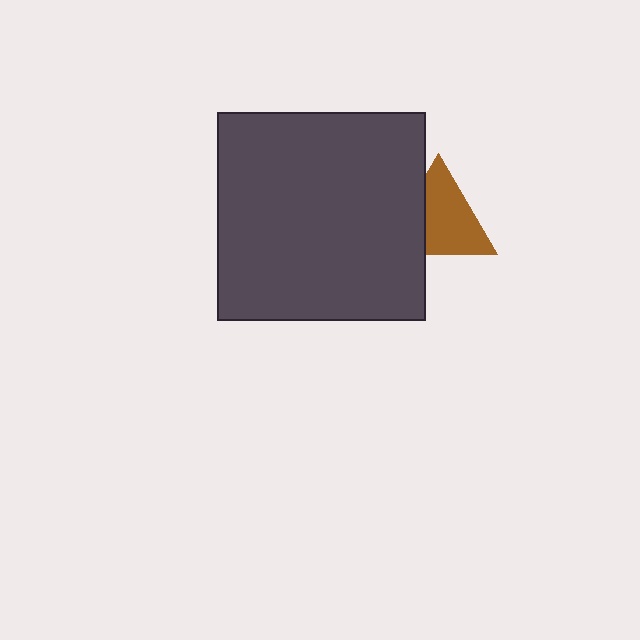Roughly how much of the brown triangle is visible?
Most of it is visible (roughly 69%).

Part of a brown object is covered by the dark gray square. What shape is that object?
It is a triangle.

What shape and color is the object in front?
The object in front is a dark gray square.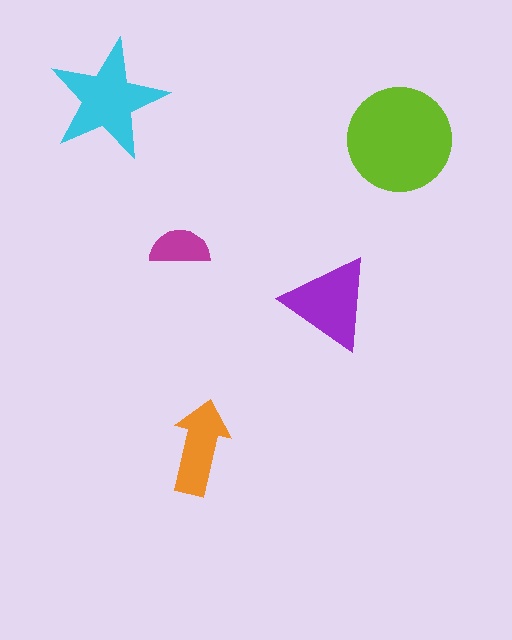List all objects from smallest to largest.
The magenta semicircle, the orange arrow, the purple triangle, the cyan star, the lime circle.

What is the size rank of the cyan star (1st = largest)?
2nd.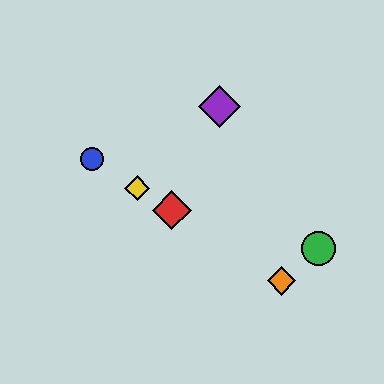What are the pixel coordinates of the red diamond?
The red diamond is at (172, 210).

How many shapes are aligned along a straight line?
4 shapes (the red diamond, the blue circle, the yellow diamond, the orange diamond) are aligned along a straight line.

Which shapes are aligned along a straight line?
The red diamond, the blue circle, the yellow diamond, the orange diamond are aligned along a straight line.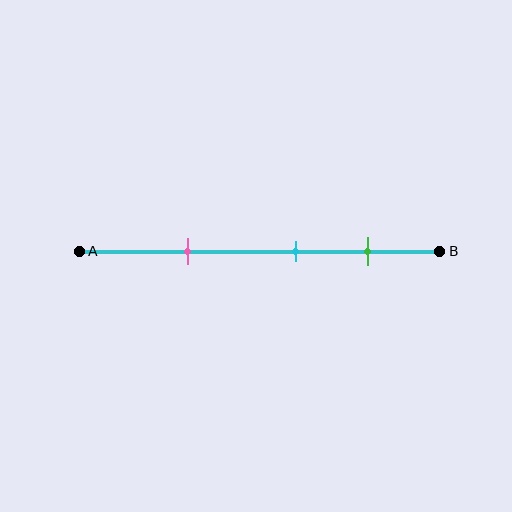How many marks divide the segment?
There are 3 marks dividing the segment.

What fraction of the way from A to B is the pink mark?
The pink mark is approximately 30% (0.3) of the way from A to B.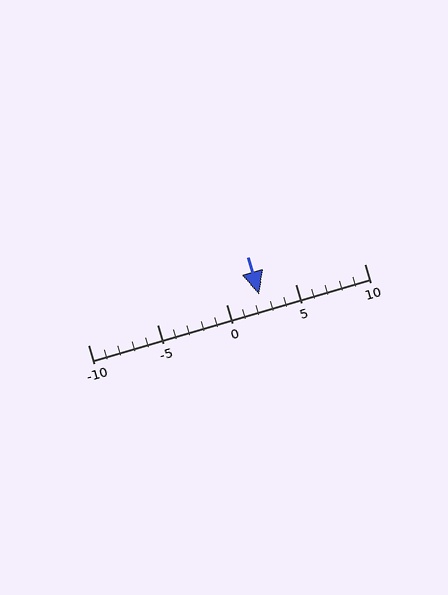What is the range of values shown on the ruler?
The ruler shows values from -10 to 10.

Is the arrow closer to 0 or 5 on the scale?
The arrow is closer to 0.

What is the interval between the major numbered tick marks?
The major tick marks are spaced 5 units apart.